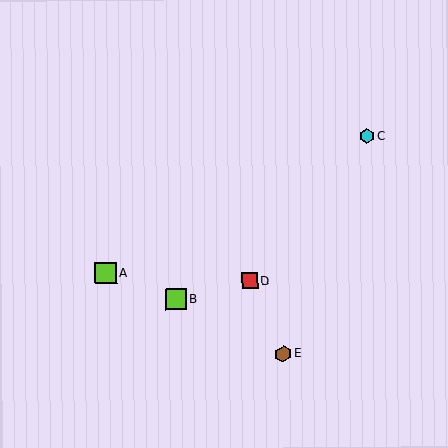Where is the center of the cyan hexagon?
The center of the cyan hexagon is at (367, 136).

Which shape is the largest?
The lime square (labeled A) is the largest.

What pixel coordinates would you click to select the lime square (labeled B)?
Click at (175, 300) to select the lime square B.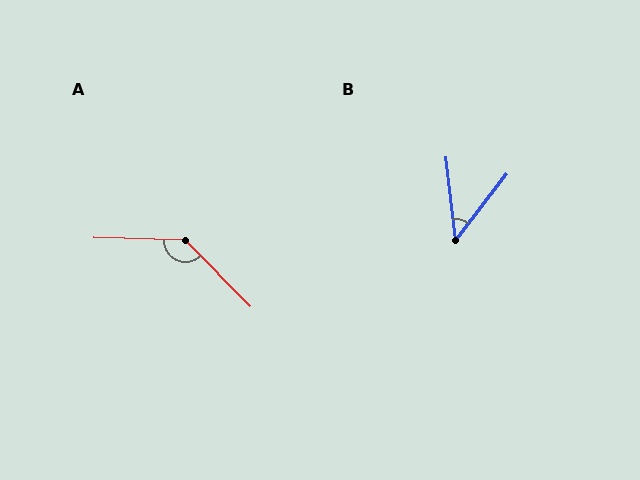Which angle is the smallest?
B, at approximately 44 degrees.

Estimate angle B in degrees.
Approximately 44 degrees.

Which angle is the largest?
A, at approximately 136 degrees.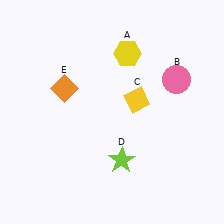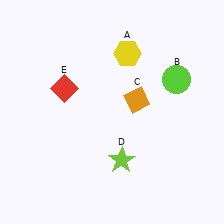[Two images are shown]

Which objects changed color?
B changed from pink to lime. C changed from yellow to orange. E changed from orange to red.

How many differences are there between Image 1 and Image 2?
There are 3 differences between the two images.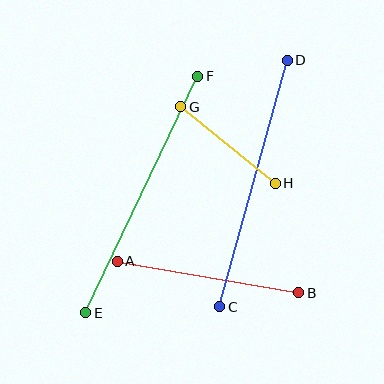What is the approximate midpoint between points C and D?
The midpoint is at approximately (254, 183) pixels.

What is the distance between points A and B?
The distance is approximately 184 pixels.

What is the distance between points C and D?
The distance is approximately 255 pixels.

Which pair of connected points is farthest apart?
Points E and F are farthest apart.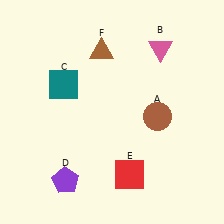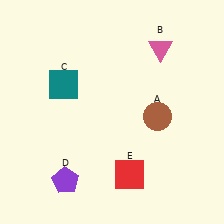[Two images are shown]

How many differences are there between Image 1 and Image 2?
There is 1 difference between the two images.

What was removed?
The brown triangle (F) was removed in Image 2.